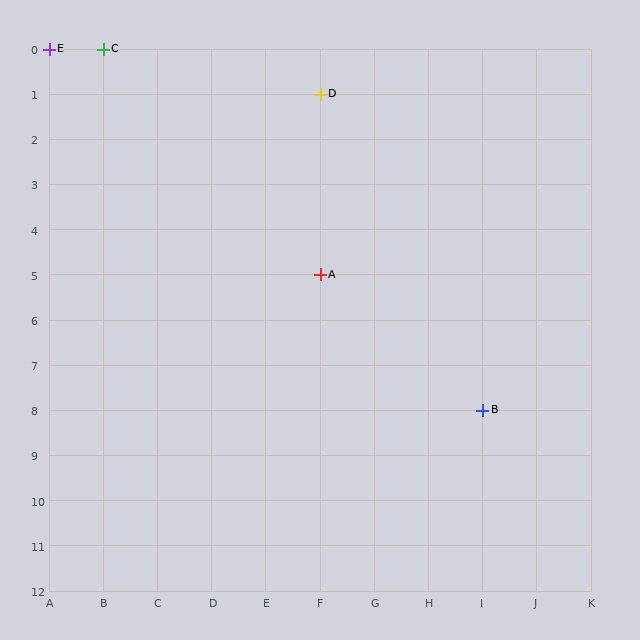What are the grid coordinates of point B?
Point B is at grid coordinates (I, 8).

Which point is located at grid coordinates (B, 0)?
Point C is at (B, 0).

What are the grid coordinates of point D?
Point D is at grid coordinates (F, 1).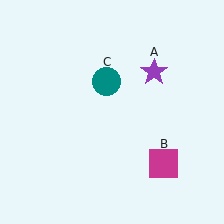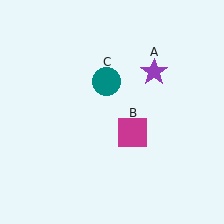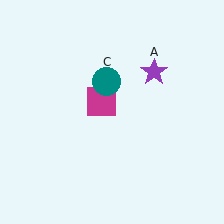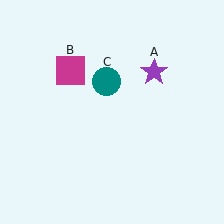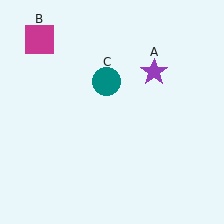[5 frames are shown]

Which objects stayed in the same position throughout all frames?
Purple star (object A) and teal circle (object C) remained stationary.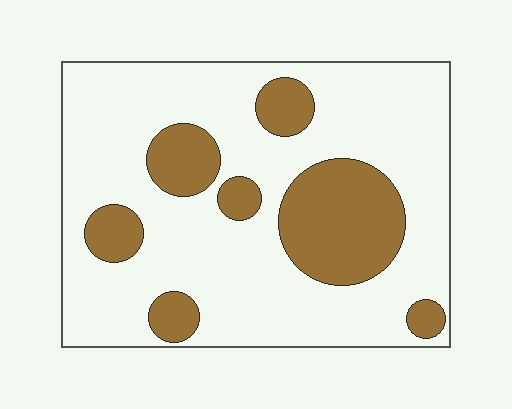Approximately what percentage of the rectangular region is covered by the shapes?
Approximately 25%.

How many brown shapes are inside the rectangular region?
7.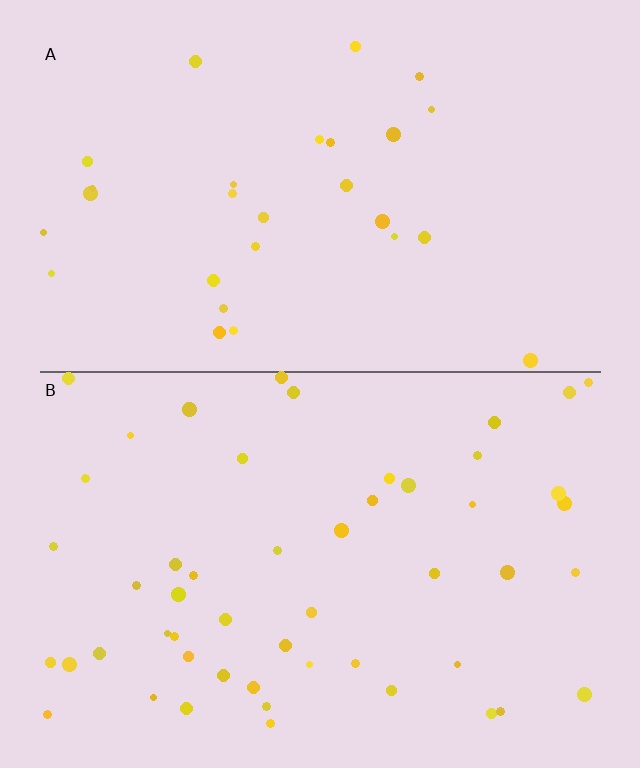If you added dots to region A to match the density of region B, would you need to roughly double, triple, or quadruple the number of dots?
Approximately double.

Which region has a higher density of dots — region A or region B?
B (the bottom).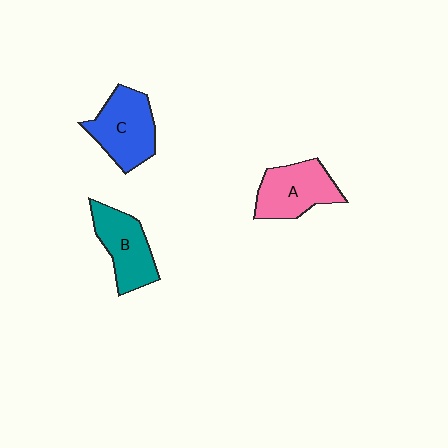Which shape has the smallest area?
Shape B (teal).